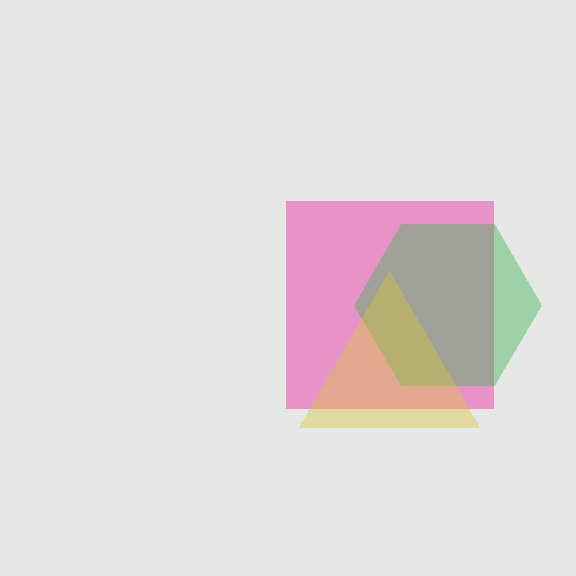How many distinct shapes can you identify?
There are 3 distinct shapes: a pink square, a green hexagon, a yellow triangle.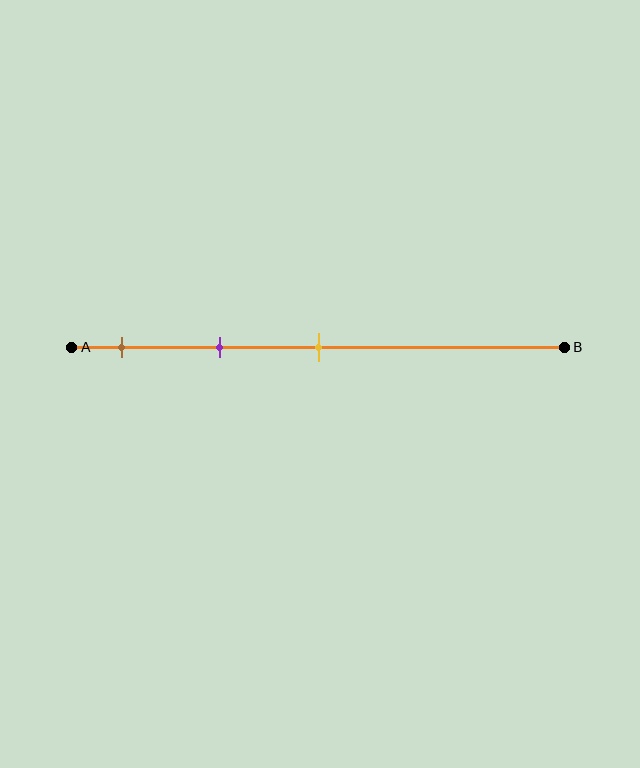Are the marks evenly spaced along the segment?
Yes, the marks are approximately evenly spaced.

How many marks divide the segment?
There are 3 marks dividing the segment.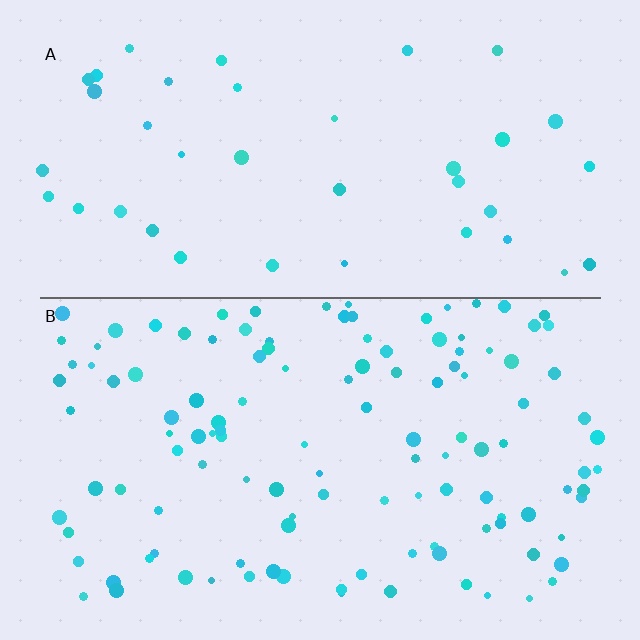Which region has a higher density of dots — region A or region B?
B (the bottom).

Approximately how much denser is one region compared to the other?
Approximately 3.1× — region B over region A.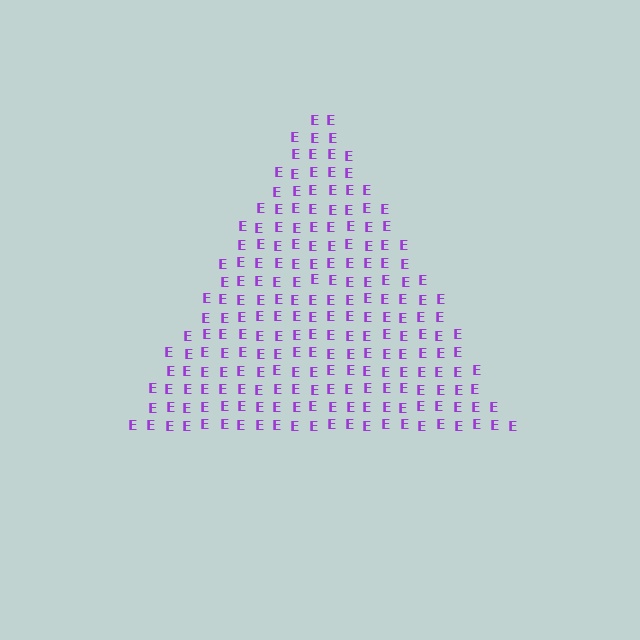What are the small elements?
The small elements are letter E's.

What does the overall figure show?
The overall figure shows a triangle.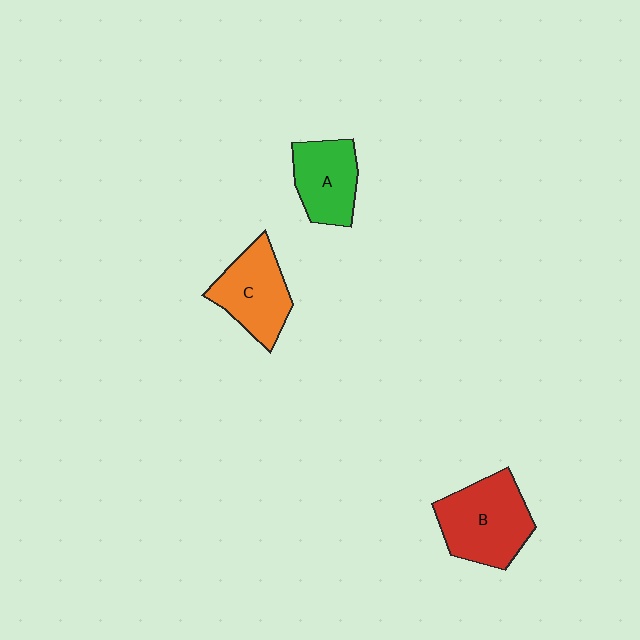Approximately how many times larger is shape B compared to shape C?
Approximately 1.2 times.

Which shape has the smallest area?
Shape A (green).